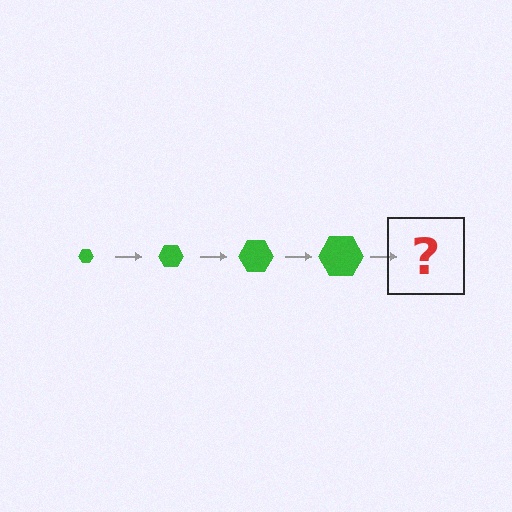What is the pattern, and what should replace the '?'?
The pattern is that the hexagon gets progressively larger each step. The '?' should be a green hexagon, larger than the previous one.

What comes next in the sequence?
The next element should be a green hexagon, larger than the previous one.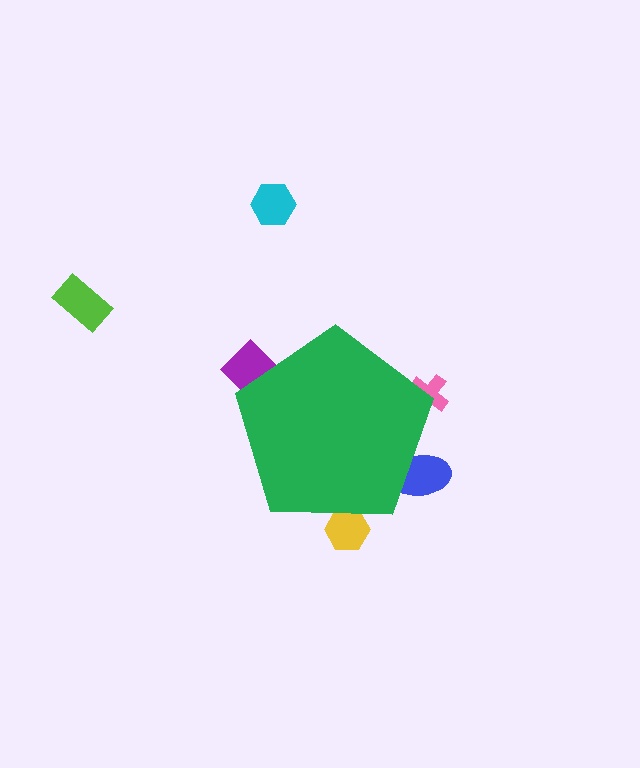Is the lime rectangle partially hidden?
No, the lime rectangle is fully visible.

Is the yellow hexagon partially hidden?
Yes, the yellow hexagon is partially hidden behind the green pentagon.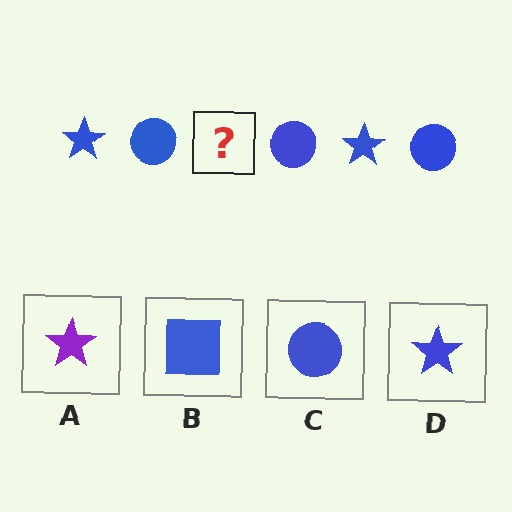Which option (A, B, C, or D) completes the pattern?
D.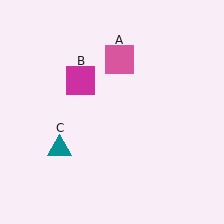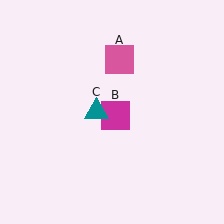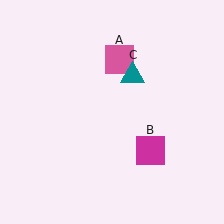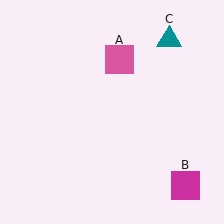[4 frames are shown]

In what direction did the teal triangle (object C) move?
The teal triangle (object C) moved up and to the right.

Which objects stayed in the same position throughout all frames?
Pink square (object A) remained stationary.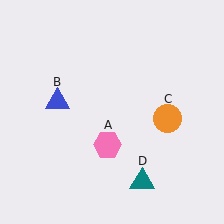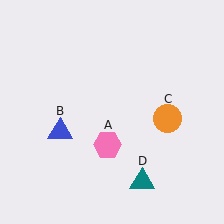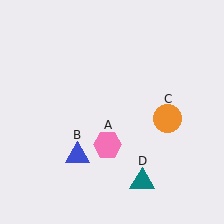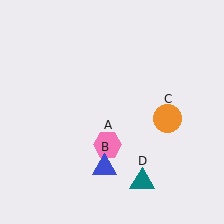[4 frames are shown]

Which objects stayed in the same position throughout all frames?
Pink hexagon (object A) and orange circle (object C) and teal triangle (object D) remained stationary.